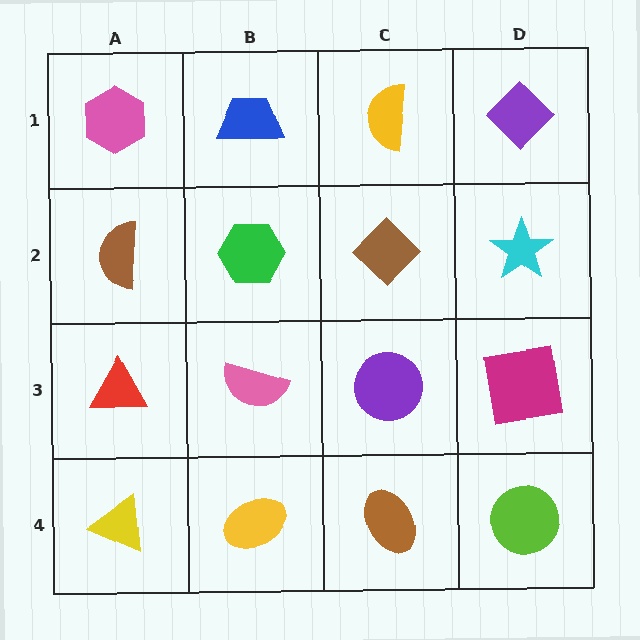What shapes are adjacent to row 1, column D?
A cyan star (row 2, column D), a yellow semicircle (row 1, column C).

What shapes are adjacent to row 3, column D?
A cyan star (row 2, column D), a lime circle (row 4, column D), a purple circle (row 3, column C).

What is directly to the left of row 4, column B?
A yellow triangle.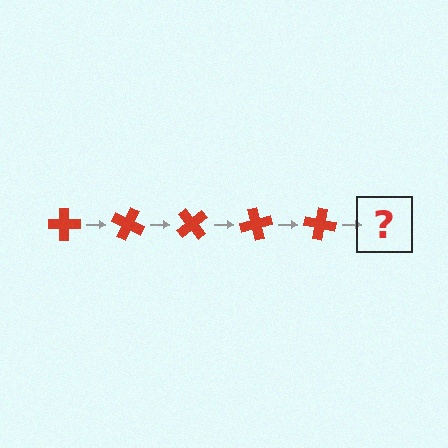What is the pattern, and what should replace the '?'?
The pattern is that the cross rotates 25 degrees each step. The '?' should be a red cross rotated 125 degrees.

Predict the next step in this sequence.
The next step is a red cross rotated 125 degrees.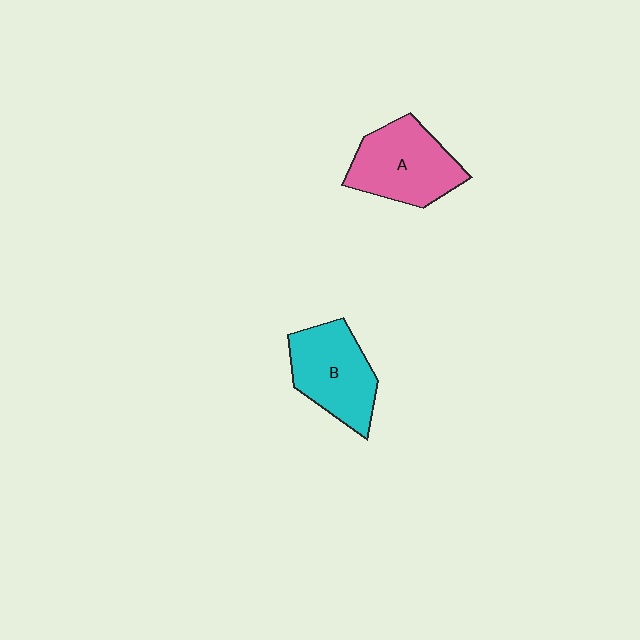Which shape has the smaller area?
Shape B (cyan).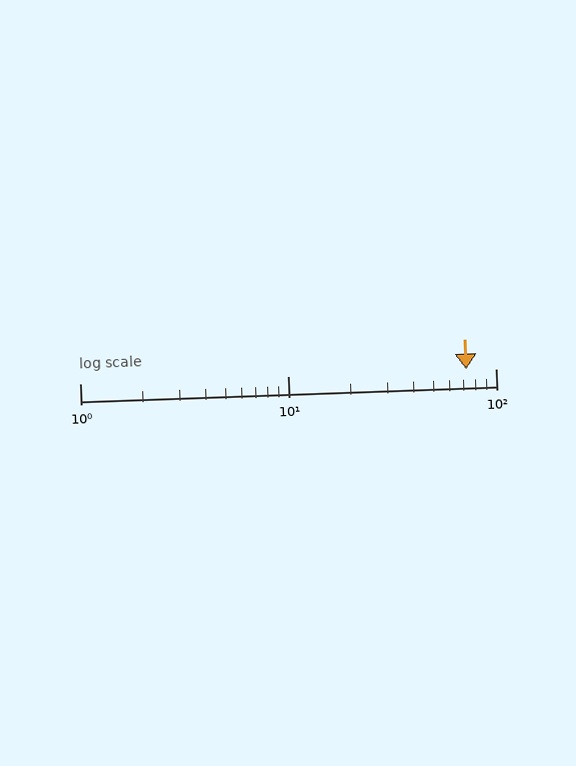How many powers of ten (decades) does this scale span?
The scale spans 2 decades, from 1 to 100.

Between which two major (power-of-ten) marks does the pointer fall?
The pointer is between 10 and 100.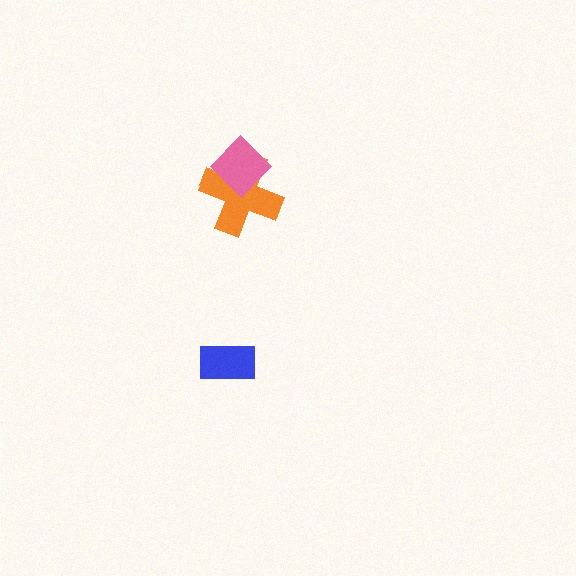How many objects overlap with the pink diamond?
1 object overlaps with the pink diamond.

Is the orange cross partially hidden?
Yes, it is partially covered by another shape.